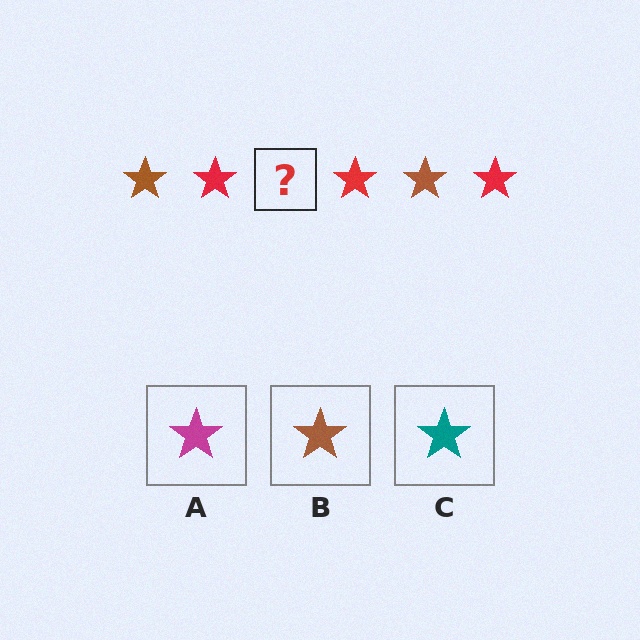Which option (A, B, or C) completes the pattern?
B.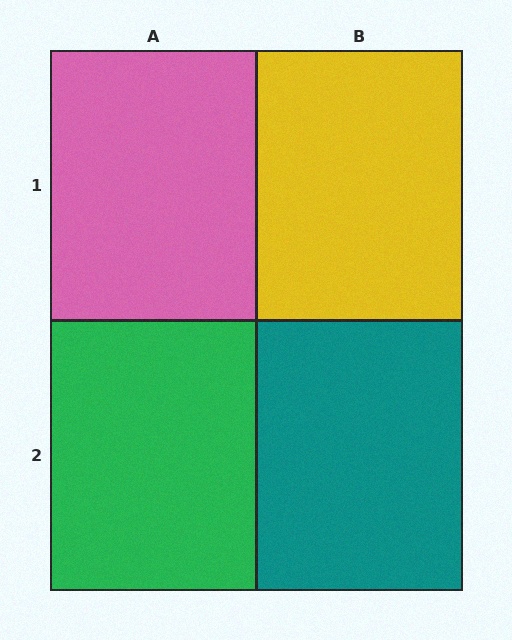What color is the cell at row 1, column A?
Pink.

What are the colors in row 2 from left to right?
Green, teal.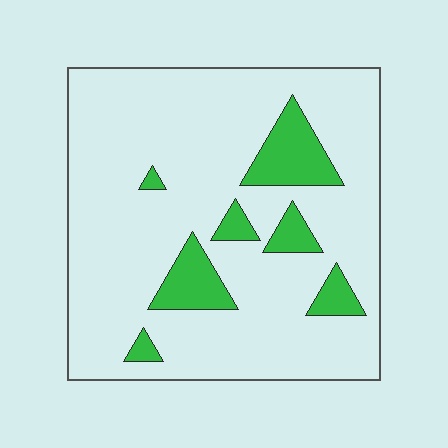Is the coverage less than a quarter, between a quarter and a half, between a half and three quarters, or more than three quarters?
Less than a quarter.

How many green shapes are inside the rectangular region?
7.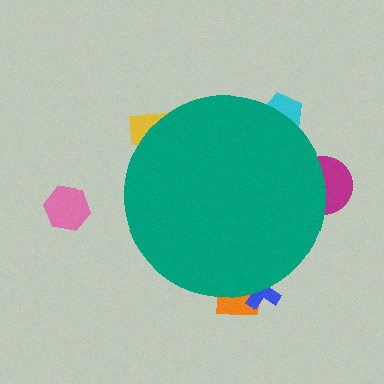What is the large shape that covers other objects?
A teal circle.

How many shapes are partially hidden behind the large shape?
5 shapes are partially hidden.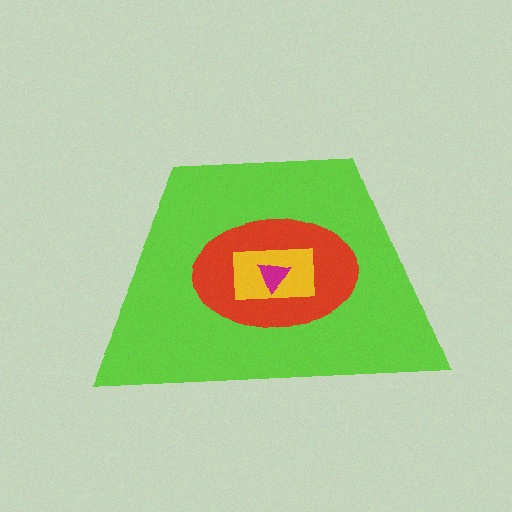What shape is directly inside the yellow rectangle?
The magenta triangle.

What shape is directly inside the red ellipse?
The yellow rectangle.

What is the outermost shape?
The lime trapezoid.